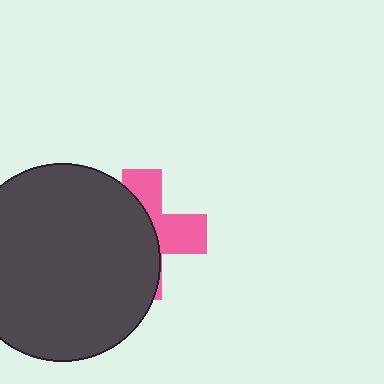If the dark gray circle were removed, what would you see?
You would see the complete pink cross.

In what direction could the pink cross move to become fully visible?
The pink cross could move right. That would shift it out from behind the dark gray circle entirely.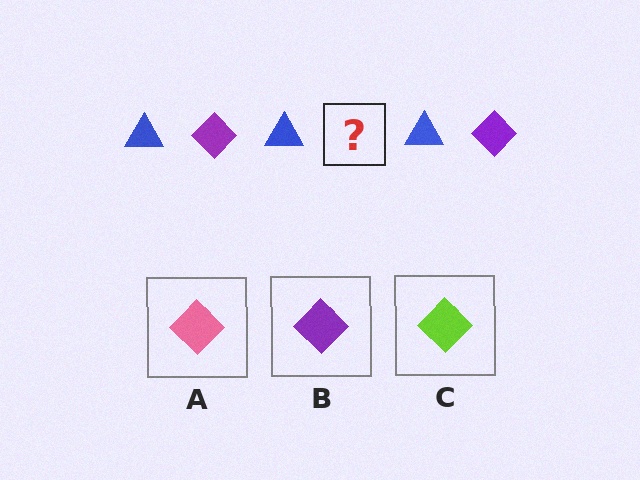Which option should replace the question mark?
Option B.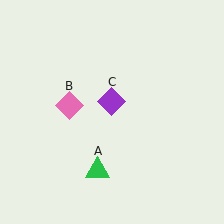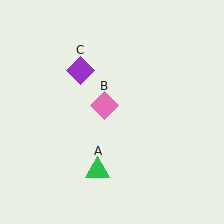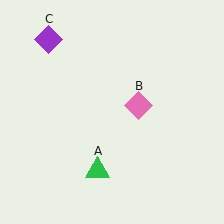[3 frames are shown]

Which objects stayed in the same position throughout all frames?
Green triangle (object A) remained stationary.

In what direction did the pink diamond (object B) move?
The pink diamond (object B) moved right.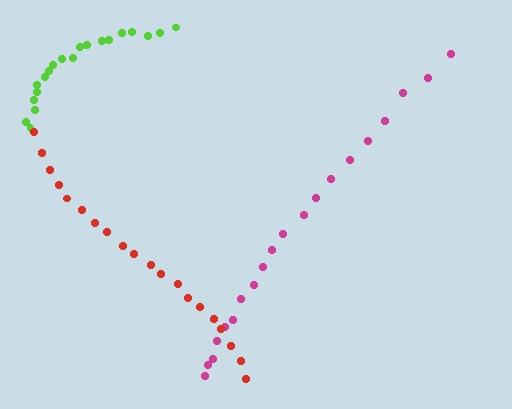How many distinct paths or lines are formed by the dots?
There are 3 distinct paths.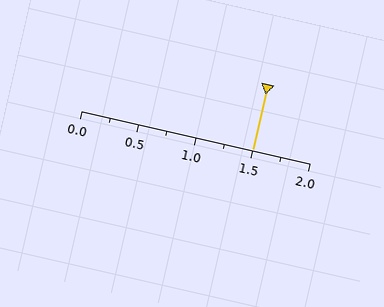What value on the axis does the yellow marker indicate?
The marker indicates approximately 1.5.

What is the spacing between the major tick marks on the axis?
The major ticks are spaced 0.5 apart.